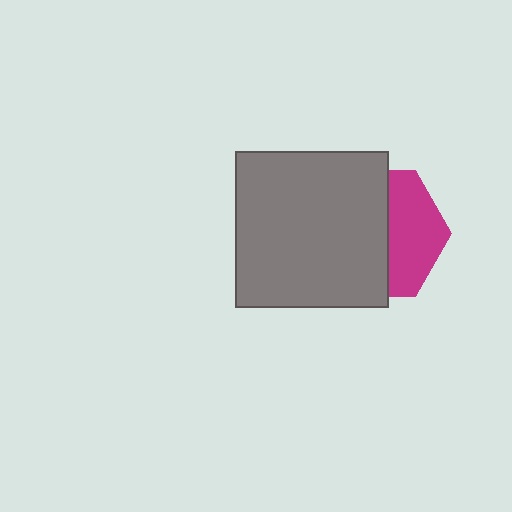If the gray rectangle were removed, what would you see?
You would see the complete magenta hexagon.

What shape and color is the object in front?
The object in front is a gray rectangle.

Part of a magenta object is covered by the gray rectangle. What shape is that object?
It is a hexagon.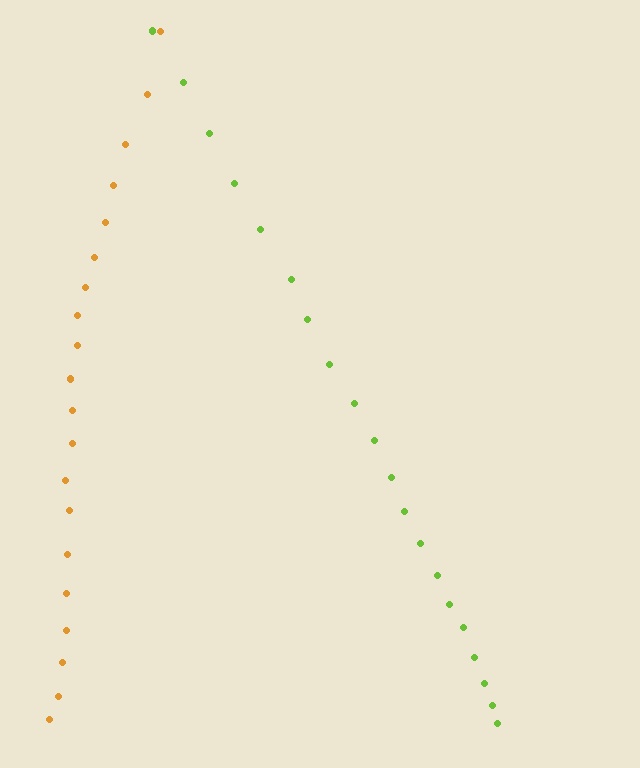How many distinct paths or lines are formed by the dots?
There are 2 distinct paths.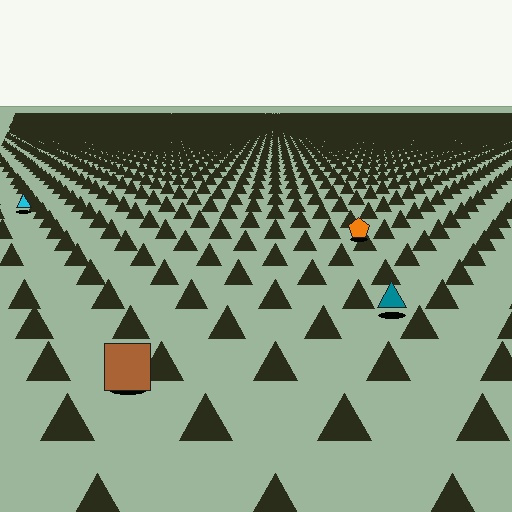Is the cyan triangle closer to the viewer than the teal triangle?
No. The teal triangle is closer — you can tell from the texture gradient: the ground texture is coarser near it.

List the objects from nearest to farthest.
From nearest to farthest: the brown square, the teal triangle, the orange pentagon, the cyan triangle.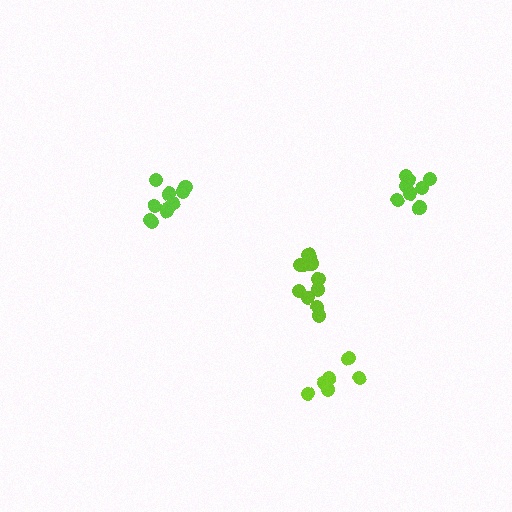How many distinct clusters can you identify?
There are 4 distinct clusters.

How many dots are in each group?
Group 1: 8 dots, Group 2: 11 dots, Group 3: 10 dots, Group 4: 6 dots (35 total).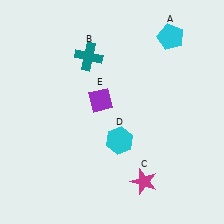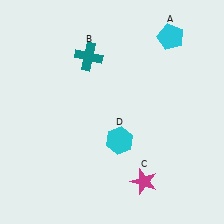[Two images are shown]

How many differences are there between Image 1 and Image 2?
There is 1 difference between the two images.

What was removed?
The purple diamond (E) was removed in Image 2.